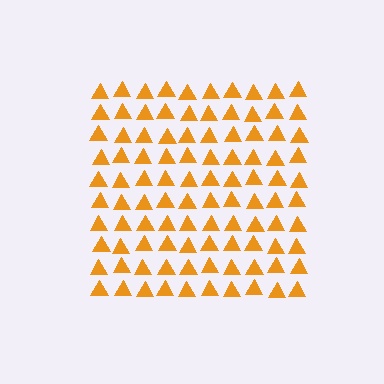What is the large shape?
The large shape is a square.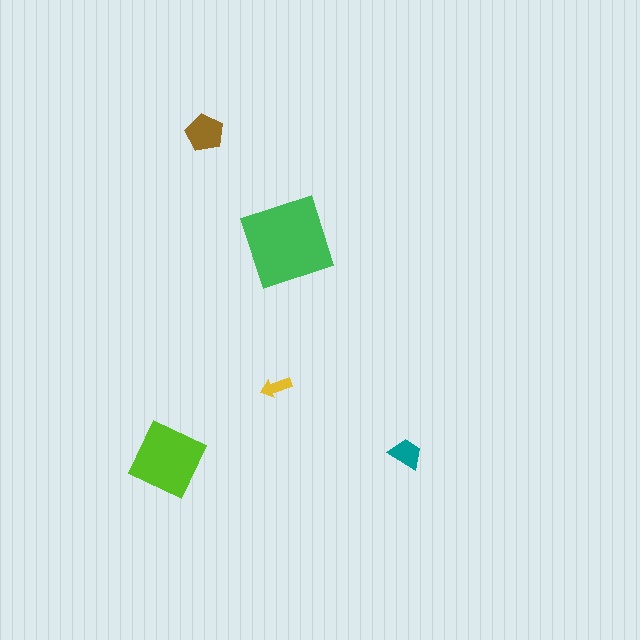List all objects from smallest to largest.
The yellow arrow, the teal trapezoid, the brown pentagon, the lime diamond, the green square.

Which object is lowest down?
The lime diamond is bottommost.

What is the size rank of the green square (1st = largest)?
1st.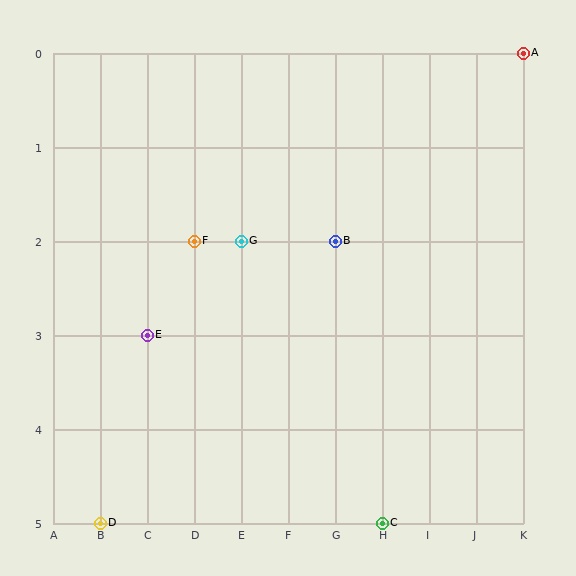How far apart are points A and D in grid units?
Points A and D are 9 columns and 5 rows apart (about 10.3 grid units diagonally).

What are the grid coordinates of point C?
Point C is at grid coordinates (H, 5).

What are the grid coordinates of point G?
Point G is at grid coordinates (E, 2).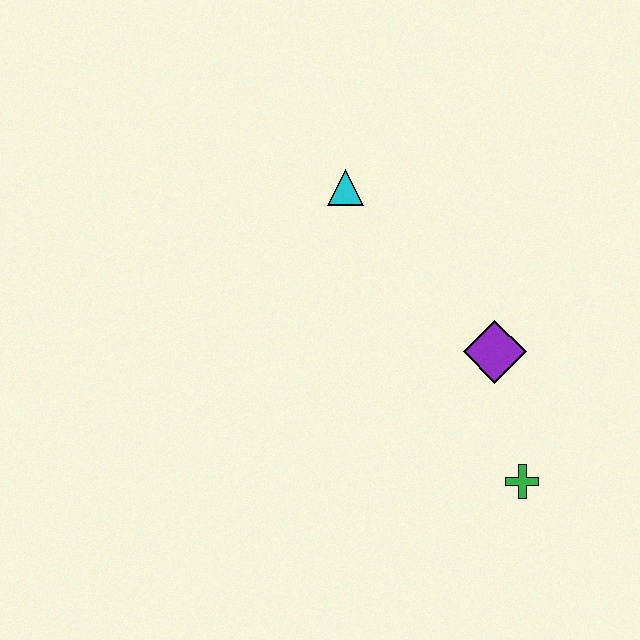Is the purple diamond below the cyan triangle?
Yes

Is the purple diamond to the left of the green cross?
Yes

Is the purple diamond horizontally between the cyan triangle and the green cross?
Yes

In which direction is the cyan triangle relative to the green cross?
The cyan triangle is above the green cross.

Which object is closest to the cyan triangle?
The purple diamond is closest to the cyan triangle.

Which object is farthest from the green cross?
The cyan triangle is farthest from the green cross.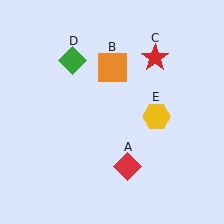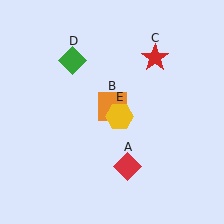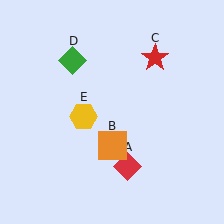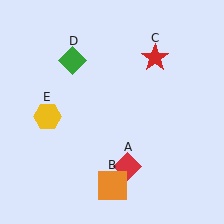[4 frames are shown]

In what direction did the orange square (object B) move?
The orange square (object B) moved down.